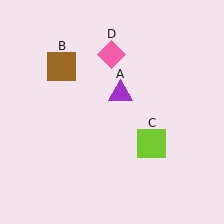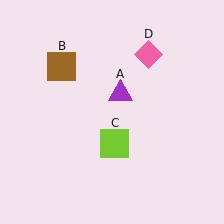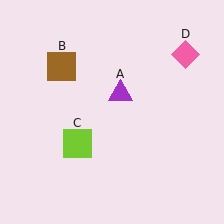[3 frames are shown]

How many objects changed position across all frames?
2 objects changed position: lime square (object C), pink diamond (object D).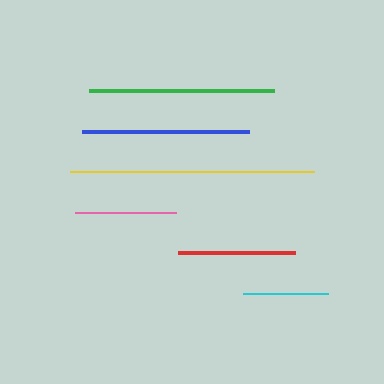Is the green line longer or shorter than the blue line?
The green line is longer than the blue line.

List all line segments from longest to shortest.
From longest to shortest: yellow, green, blue, red, pink, cyan.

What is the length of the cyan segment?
The cyan segment is approximately 85 pixels long.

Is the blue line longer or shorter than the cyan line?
The blue line is longer than the cyan line.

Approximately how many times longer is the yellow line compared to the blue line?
The yellow line is approximately 1.5 times the length of the blue line.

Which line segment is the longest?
The yellow line is the longest at approximately 244 pixels.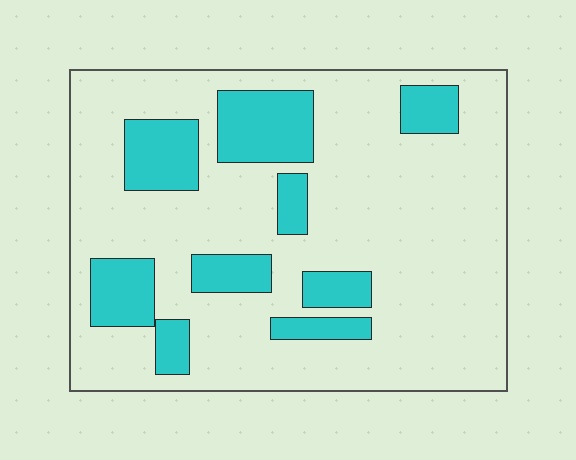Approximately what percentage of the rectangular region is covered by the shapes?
Approximately 20%.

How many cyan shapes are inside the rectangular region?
9.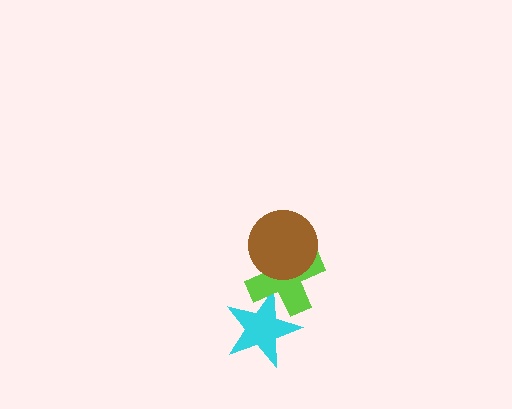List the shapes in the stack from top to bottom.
From top to bottom: the brown circle, the lime cross, the cyan star.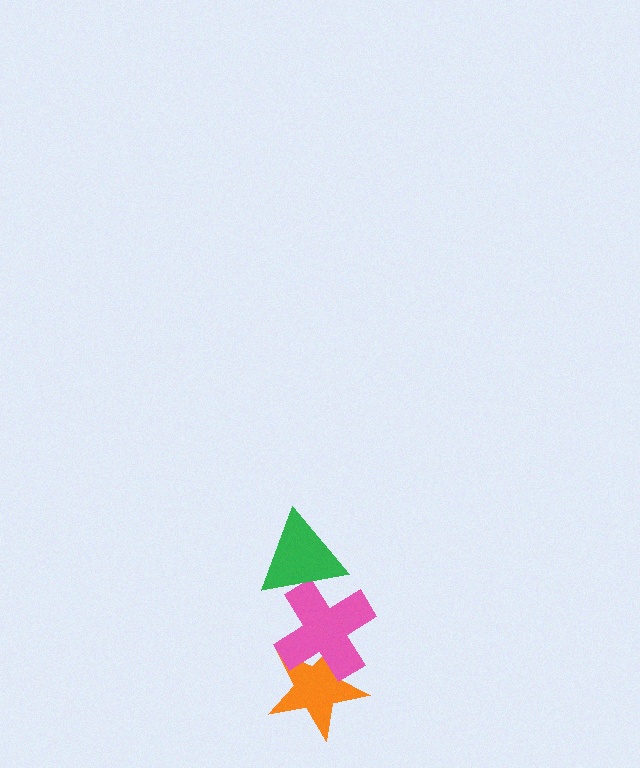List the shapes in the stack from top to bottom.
From top to bottom: the green triangle, the pink cross, the orange star.